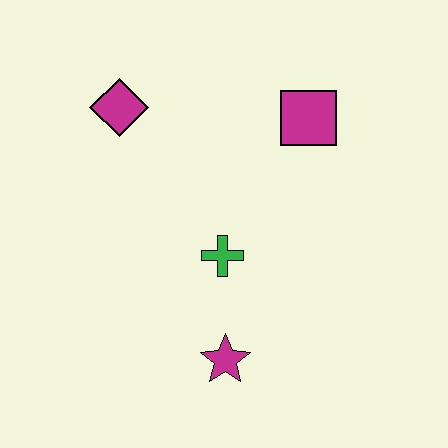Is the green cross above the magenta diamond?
No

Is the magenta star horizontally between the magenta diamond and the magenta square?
Yes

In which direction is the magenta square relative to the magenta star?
The magenta square is above the magenta star.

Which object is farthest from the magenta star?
The magenta diamond is farthest from the magenta star.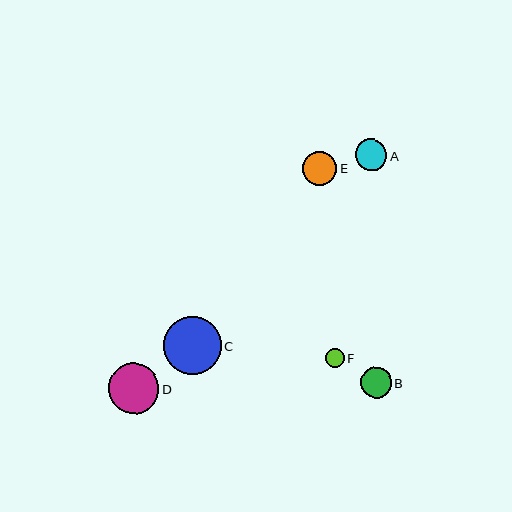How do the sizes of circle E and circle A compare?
Circle E and circle A are approximately the same size.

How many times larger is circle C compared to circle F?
Circle C is approximately 3.1 times the size of circle F.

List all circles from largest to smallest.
From largest to smallest: C, D, E, A, B, F.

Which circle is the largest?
Circle C is the largest with a size of approximately 58 pixels.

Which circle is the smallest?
Circle F is the smallest with a size of approximately 18 pixels.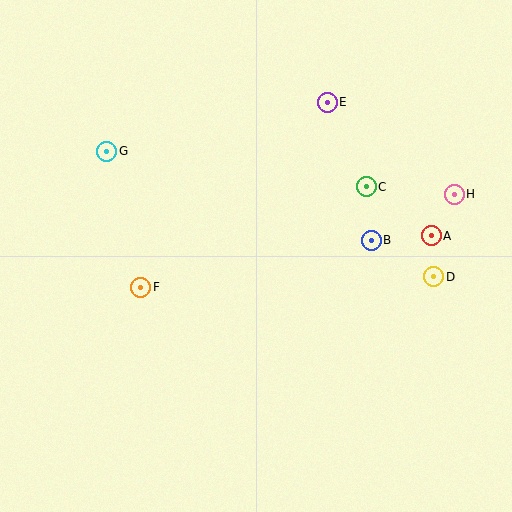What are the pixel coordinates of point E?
Point E is at (327, 102).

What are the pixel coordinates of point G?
Point G is at (107, 151).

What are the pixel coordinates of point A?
Point A is at (431, 236).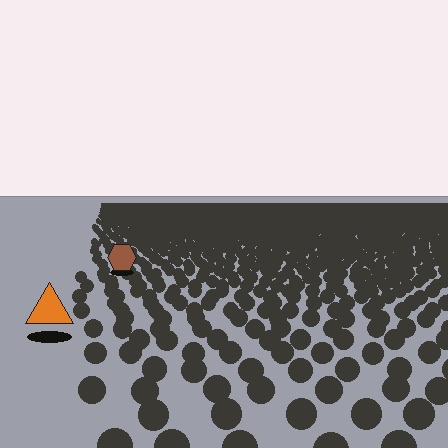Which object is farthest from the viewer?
The brown hexagon is farthest from the viewer. It appears smaller and the ground texture around it is denser.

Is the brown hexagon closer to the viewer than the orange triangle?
No. The orange triangle is closer — you can tell from the texture gradient: the ground texture is coarser near it.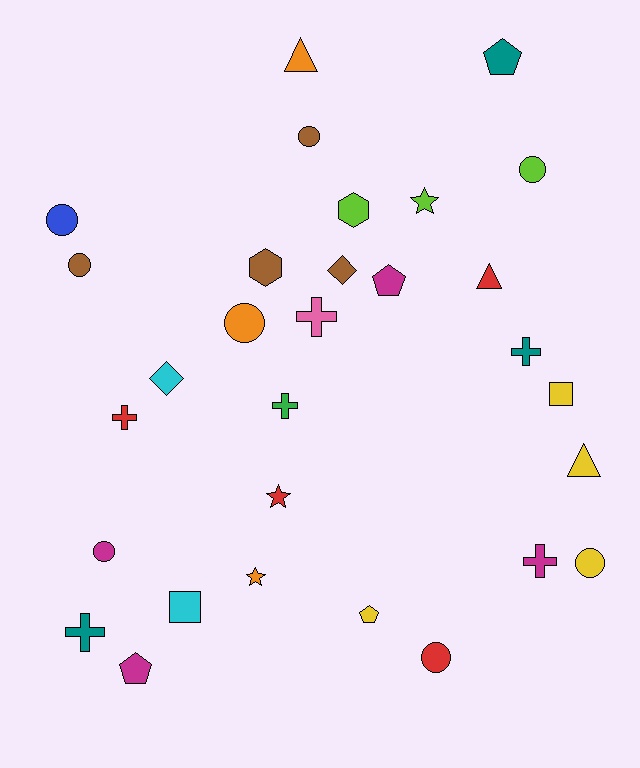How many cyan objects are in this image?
There are 2 cyan objects.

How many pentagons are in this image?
There are 4 pentagons.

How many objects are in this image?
There are 30 objects.